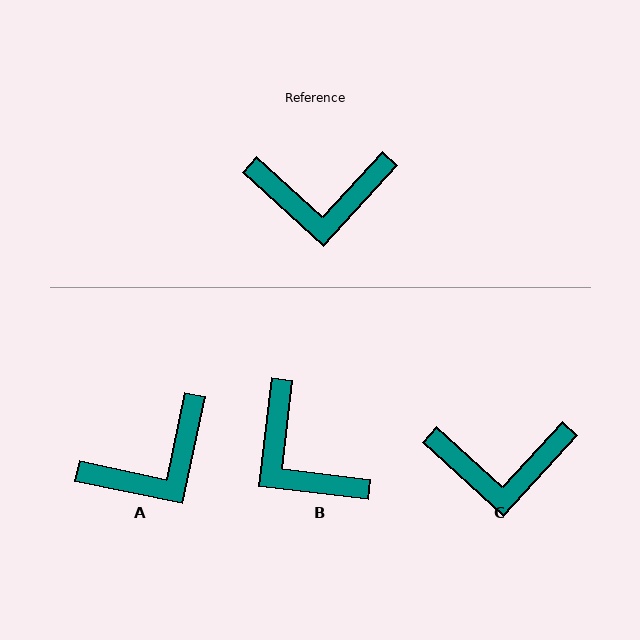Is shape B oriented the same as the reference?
No, it is off by about 54 degrees.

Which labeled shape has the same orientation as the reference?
C.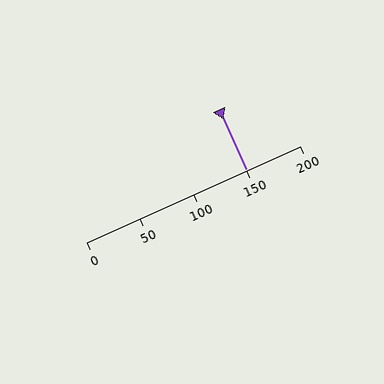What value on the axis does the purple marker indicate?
The marker indicates approximately 150.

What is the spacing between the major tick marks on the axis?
The major ticks are spaced 50 apart.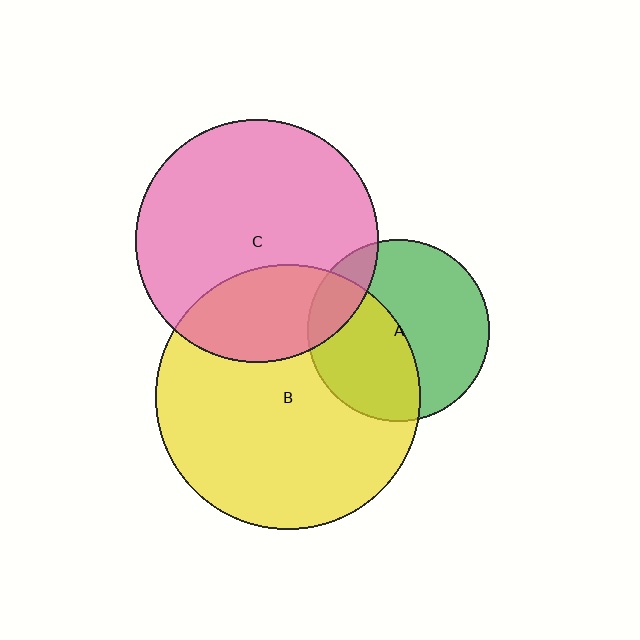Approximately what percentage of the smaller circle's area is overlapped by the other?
Approximately 45%.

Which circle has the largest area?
Circle B (yellow).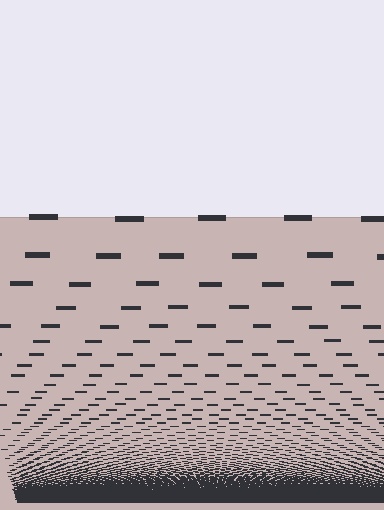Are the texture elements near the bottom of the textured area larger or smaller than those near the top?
Smaller. The gradient is inverted — elements near the bottom are smaller and denser.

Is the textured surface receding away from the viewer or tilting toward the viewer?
The surface appears to tilt toward the viewer. Texture elements get larger and sparser toward the top.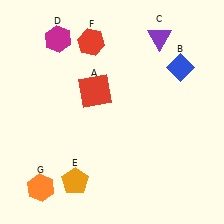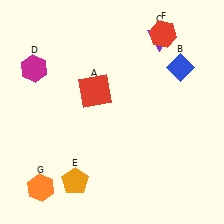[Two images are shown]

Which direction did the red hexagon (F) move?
The red hexagon (F) moved right.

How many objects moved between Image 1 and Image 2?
2 objects moved between the two images.